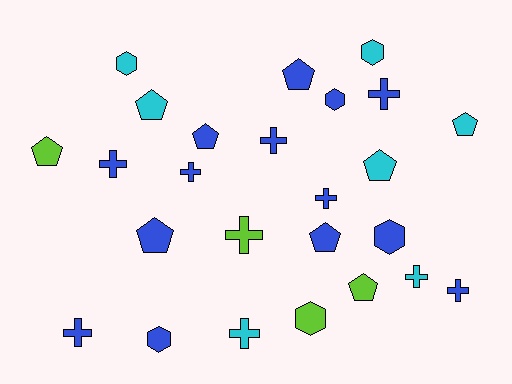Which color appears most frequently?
Blue, with 14 objects.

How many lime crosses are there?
There is 1 lime cross.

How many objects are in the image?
There are 25 objects.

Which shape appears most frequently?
Cross, with 10 objects.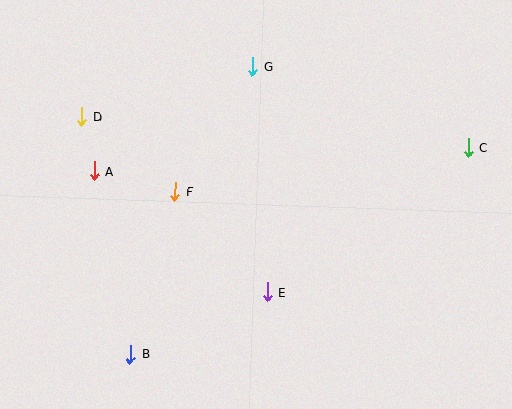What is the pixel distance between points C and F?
The distance between C and F is 297 pixels.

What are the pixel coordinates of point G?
Point G is at (253, 67).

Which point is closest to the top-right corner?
Point C is closest to the top-right corner.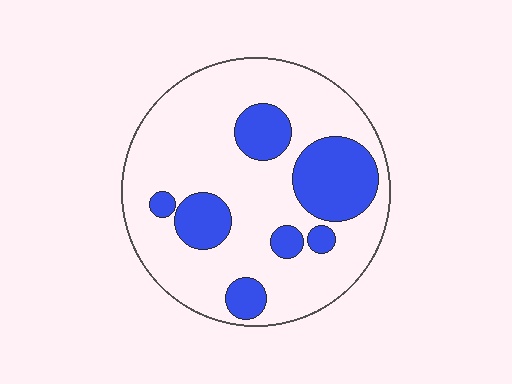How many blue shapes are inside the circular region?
7.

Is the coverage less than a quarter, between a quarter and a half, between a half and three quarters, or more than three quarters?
Between a quarter and a half.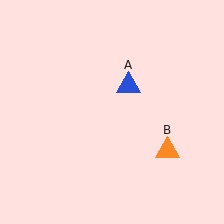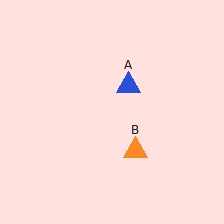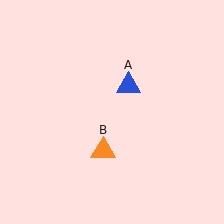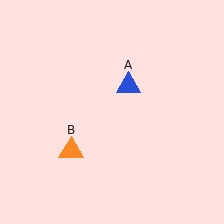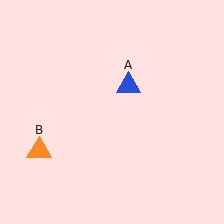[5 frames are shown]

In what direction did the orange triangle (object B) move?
The orange triangle (object B) moved left.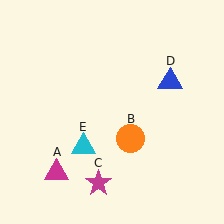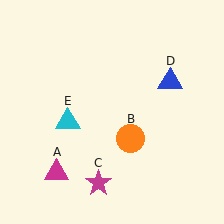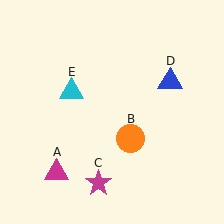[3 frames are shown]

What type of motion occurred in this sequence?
The cyan triangle (object E) rotated clockwise around the center of the scene.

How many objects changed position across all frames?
1 object changed position: cyan triangle (object E).